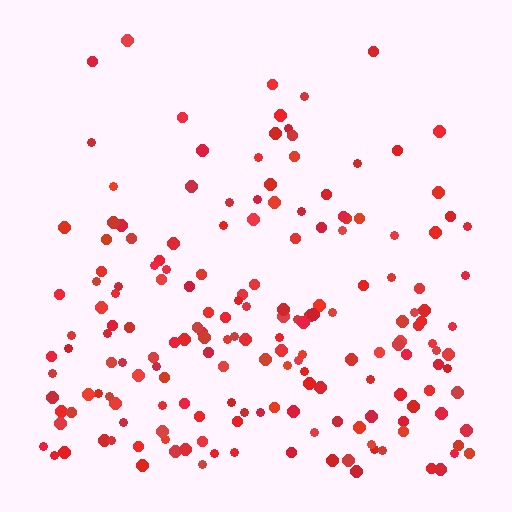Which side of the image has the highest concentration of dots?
The bottom.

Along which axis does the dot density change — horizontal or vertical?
Vertical.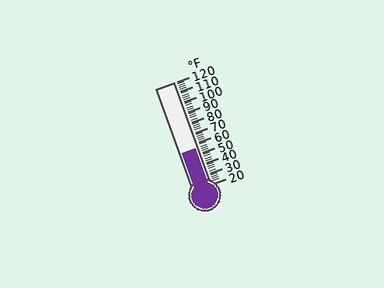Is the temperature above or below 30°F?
The temperature is above 30°F.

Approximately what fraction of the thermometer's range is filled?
The thermometer is filled to approximately 35% of its range.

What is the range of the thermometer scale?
The thermometer scale ranges from 20°F to 120°F.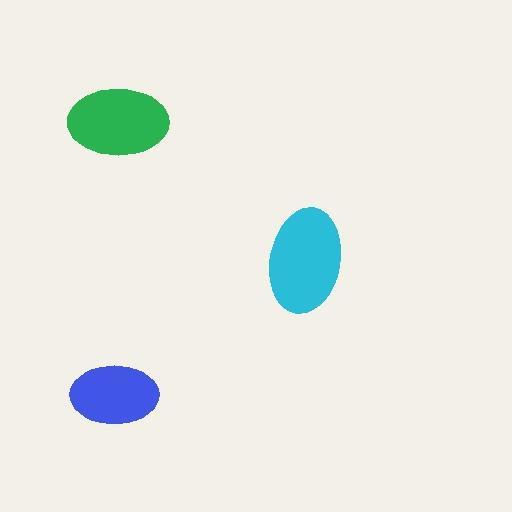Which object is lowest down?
The blue ellipse is bottommost.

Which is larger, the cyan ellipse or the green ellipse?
The cyan one.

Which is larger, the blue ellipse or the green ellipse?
The green one.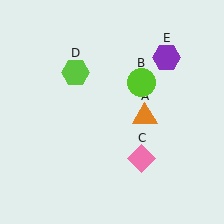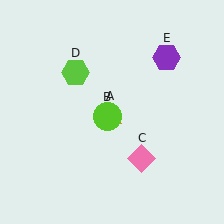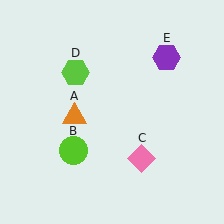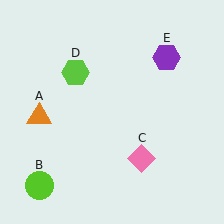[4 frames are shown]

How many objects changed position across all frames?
2 objects changed position: orange triangle (object A), lime circle (object B).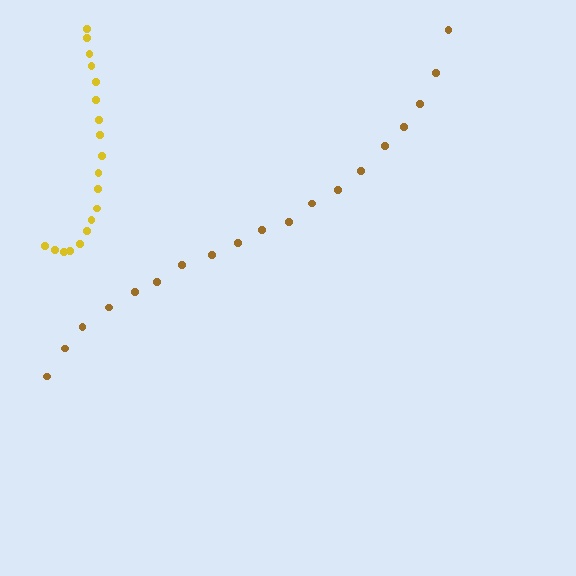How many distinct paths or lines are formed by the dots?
There are 2 distinct paths.